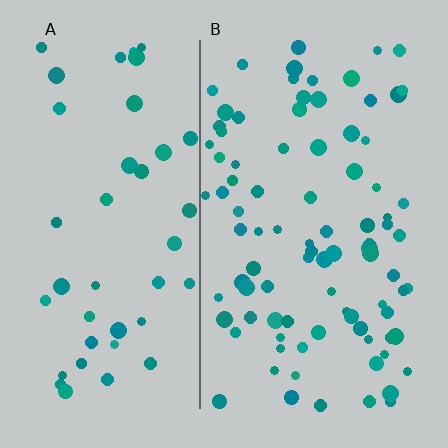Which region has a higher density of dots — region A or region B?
B (the right).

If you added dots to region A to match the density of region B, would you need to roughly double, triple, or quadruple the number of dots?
Approximately double.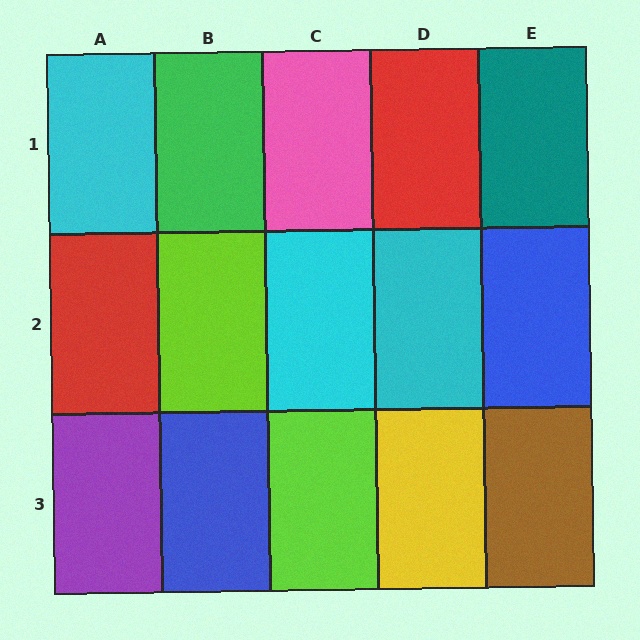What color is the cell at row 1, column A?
Cyan.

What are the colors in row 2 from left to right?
Red, lime, cyan, cyan, blue.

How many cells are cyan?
3 cells are cyan.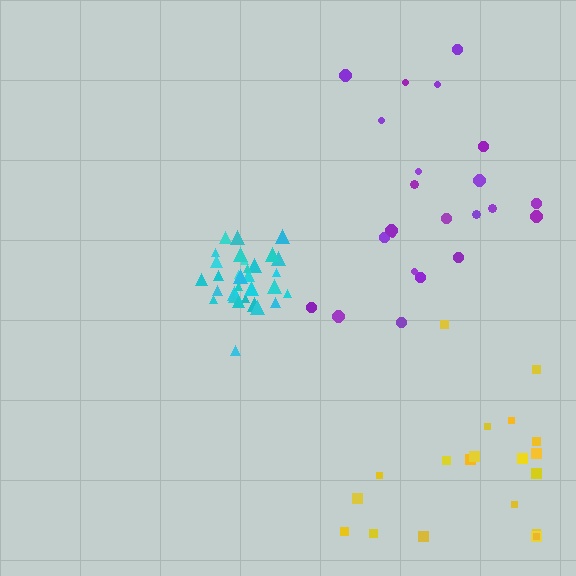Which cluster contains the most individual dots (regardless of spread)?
Cyan (31).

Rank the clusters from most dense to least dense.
cyan, yellow, purple.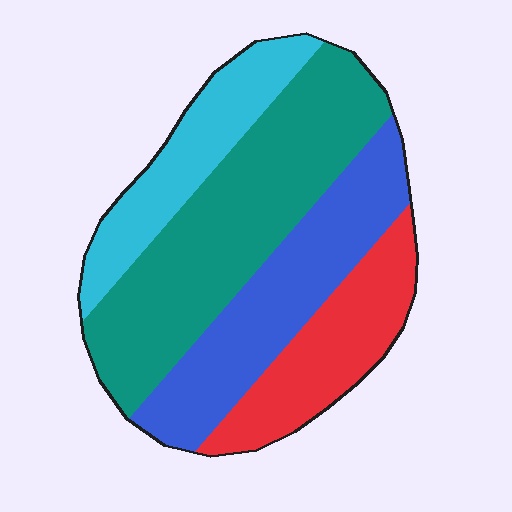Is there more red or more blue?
Blue.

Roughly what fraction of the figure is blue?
Blue takes up between a sixth and a third of the figure.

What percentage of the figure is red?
Red takes up about one fifth (1/5) of the figure.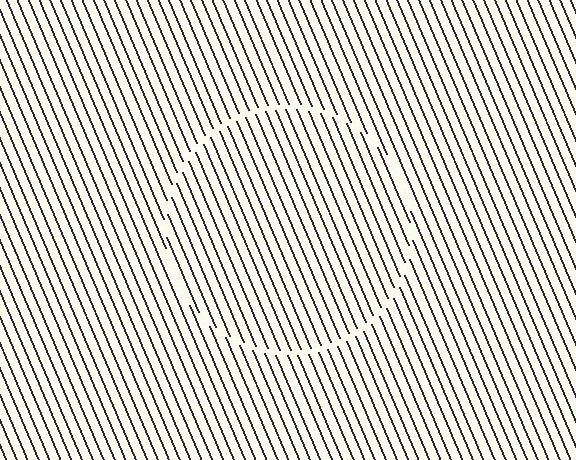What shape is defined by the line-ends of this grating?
An illusory circle. The interior of the shape contains the same grating, shifted by half a period — the contour is defined by the phase discontinuity where line-ends from the inner and outer gratings abut.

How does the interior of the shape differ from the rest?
The interior of the shape contains the same grating, shifted by half a period — the contour is defined by the phase discontinuity where line-ends from the inner and outer gratings abut.